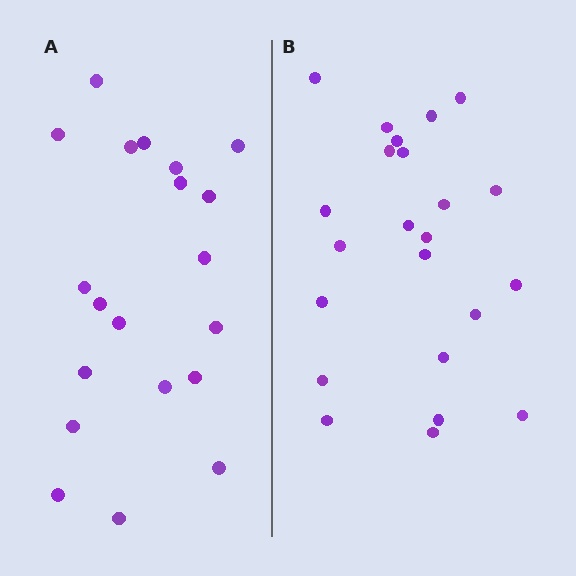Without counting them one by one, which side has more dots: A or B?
Region B (the right region) has more dots.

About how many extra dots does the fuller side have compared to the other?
Region B has just a few more — roughly 2 or 3 more dots than region A.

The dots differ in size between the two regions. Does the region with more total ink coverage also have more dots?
No. Region A has more total ink coverage because its dots are larger, but region B actually contains more individual dots. Total area can be misleading — the number of items is what matters here.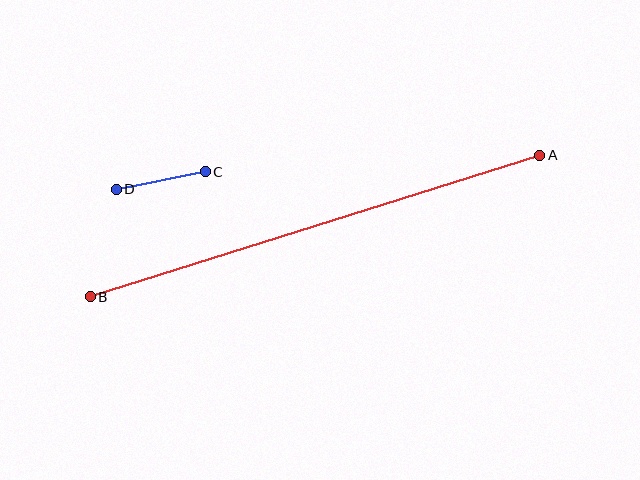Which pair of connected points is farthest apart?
Points A and B are farthest apart.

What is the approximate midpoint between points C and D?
The midpoint is at approximately (161, 181) pixels.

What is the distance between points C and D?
The distance is approximately 91 pixels.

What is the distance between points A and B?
The distance is approximately 471 pixels.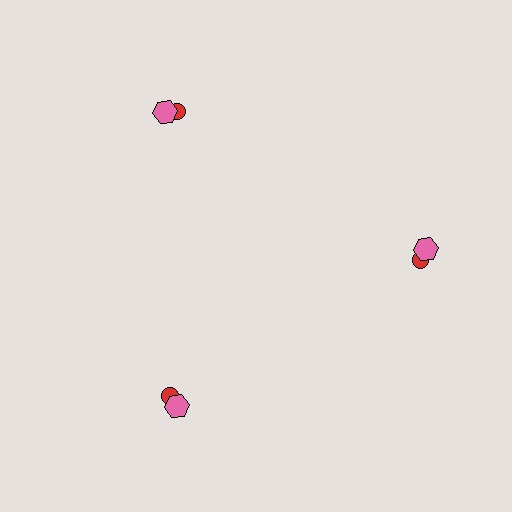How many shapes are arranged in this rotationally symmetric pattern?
There are 6 shapes, arranged in 3 groups of 2.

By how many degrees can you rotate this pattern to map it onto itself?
The pattern maps onto itself every 120 degrees of rotation.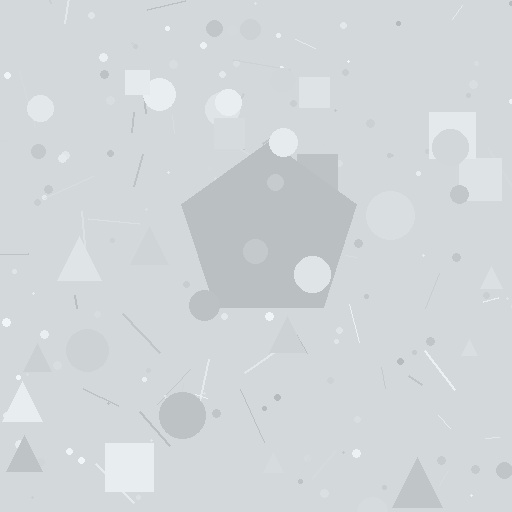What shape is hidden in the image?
A pentagon is hidden in the image.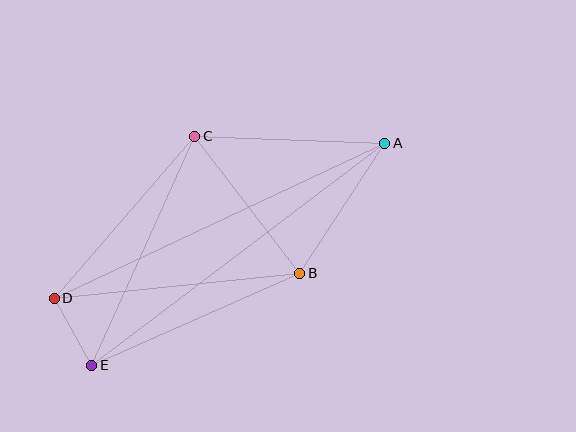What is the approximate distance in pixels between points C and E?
The distance between C and E is approximately 251 pixels.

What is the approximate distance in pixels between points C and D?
The distance between C and D is approximately 214 pixels.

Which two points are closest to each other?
Points D and E are closest to each other.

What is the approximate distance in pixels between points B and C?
The distance between B and C is approximately 173 pixels.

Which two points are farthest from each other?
Points A and E are farthest from each other.